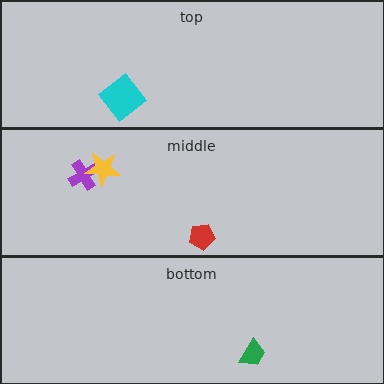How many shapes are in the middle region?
3.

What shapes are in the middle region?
The red pentagon, the purple cross, the yellow star.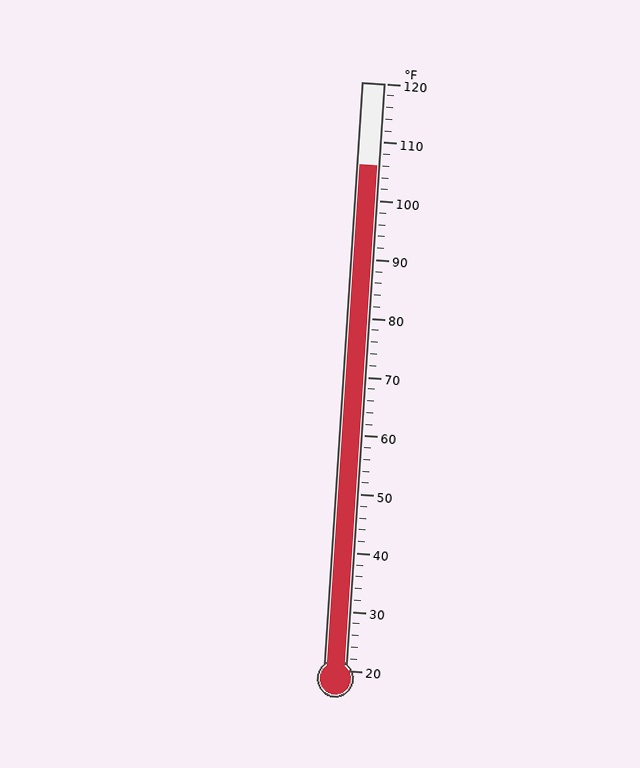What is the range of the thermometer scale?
The thermometer scale ranges from 20°F to 120°F.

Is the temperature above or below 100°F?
The temperature is above 100°F.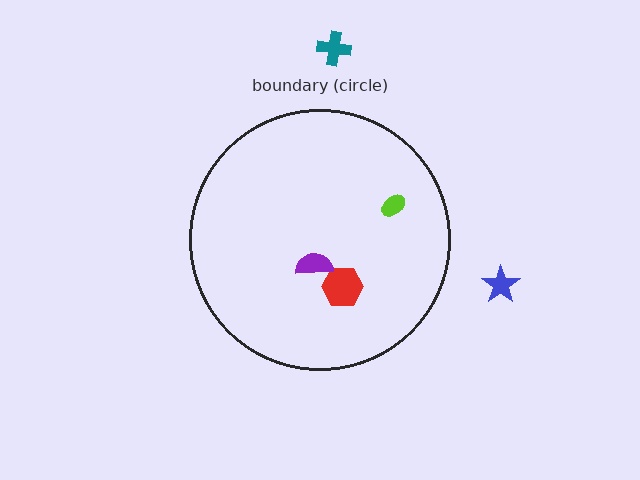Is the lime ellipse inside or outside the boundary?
Inside.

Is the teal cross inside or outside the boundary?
Outside.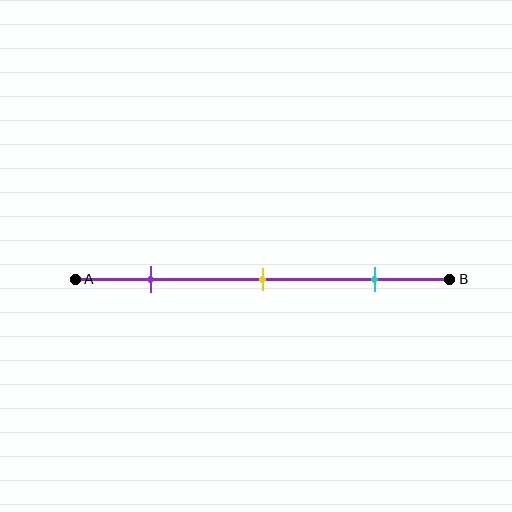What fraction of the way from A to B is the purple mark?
The purple mark is approximately 20% (0.2) of the way from A to B.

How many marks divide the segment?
There are 3 marks dividing the segment.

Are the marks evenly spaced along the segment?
Yes, the marks are approximately evenly spaced.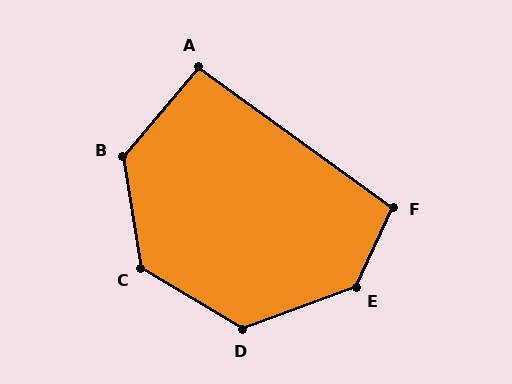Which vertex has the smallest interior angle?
A, at approximately 94 degrees.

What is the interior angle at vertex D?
Approximately 129 degrees (obtuse).